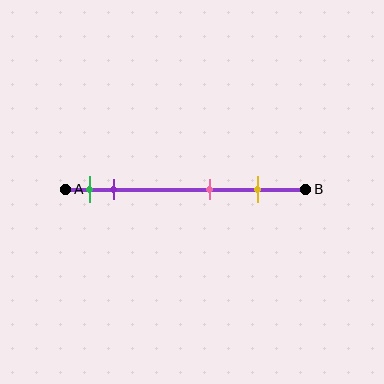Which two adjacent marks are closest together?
The green and purple marks are the closest adjacent pair.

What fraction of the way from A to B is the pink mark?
The pink mark is approximately 60% (0.6) of the way from A to B.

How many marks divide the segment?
There are 4 marks dividing the segment.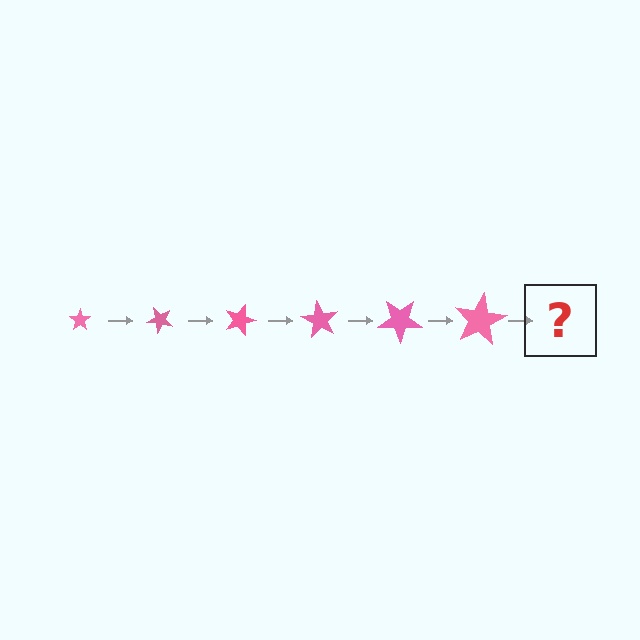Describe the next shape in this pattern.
It should be a star, larger than the previous one and rotated 270 degrees from the start.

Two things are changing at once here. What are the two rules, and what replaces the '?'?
The two rules are that the star grows larger each step and it rotates 45 degrees each step. The '?' should be a star, larger than the previous one and rotated 270 degrees from the start.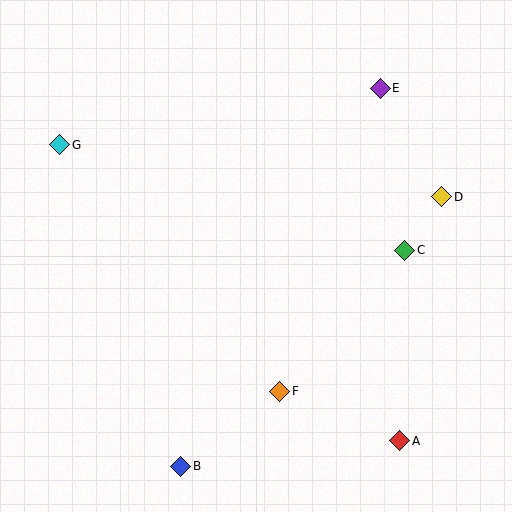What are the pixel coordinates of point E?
Point E is at (380, 88).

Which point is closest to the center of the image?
Point F at (280, 391) is closest to the center.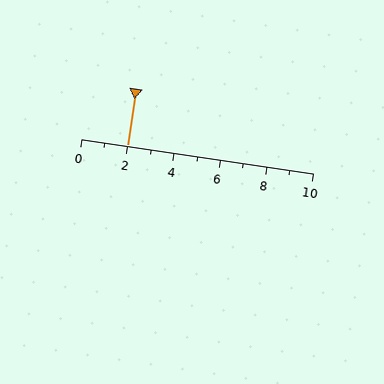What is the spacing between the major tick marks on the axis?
The major ticks are spaced 2 apart.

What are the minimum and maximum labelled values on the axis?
The axis runs from 0 to 10.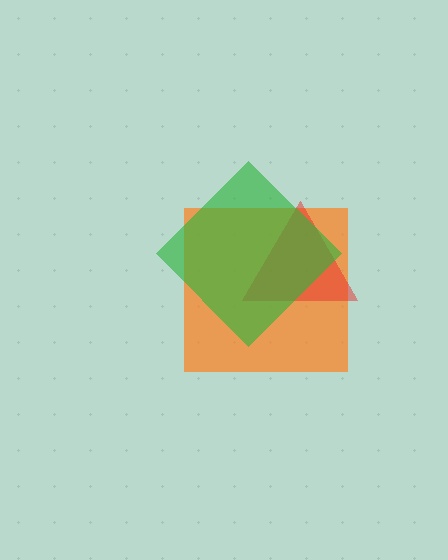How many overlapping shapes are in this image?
There are 3 overlapping shapes in the image.